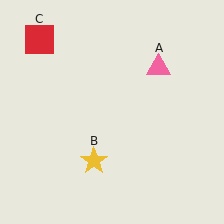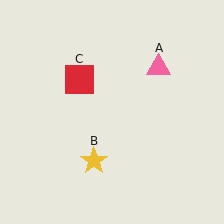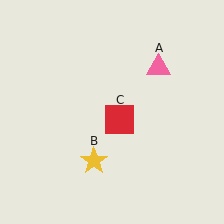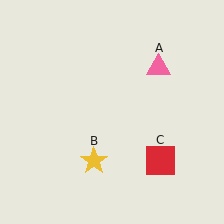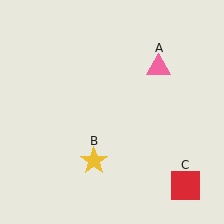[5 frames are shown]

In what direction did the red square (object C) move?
The red square (object C) moved down and to the right.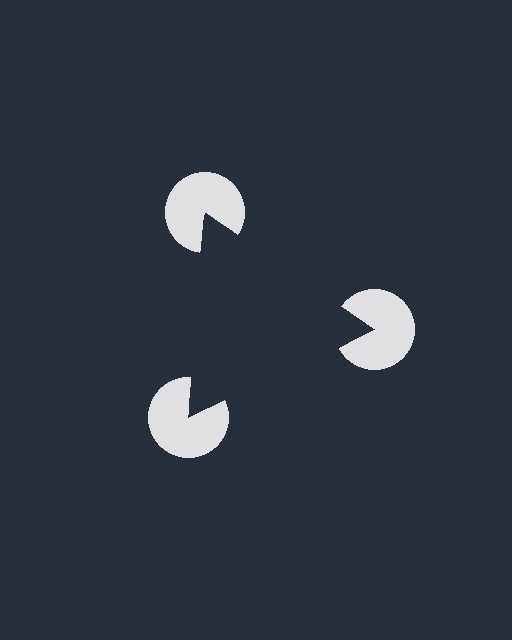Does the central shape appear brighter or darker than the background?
It typically appears slightly darker than the background, even though no actual brightness change is drawn.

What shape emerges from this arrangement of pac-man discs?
An illusory triangle — its edges are inferred from the aligned wedge cuts in the pac-man discs, not physically drawn.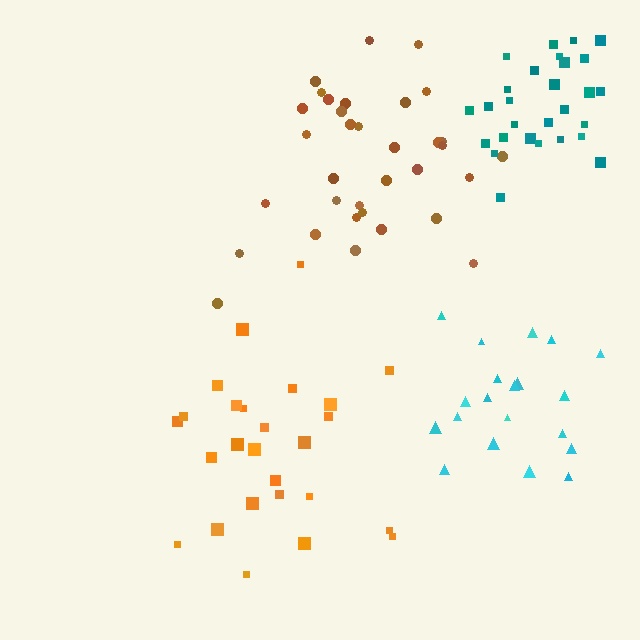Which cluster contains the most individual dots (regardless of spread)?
Brown (34).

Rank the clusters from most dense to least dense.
teal, cyan, brown, orange.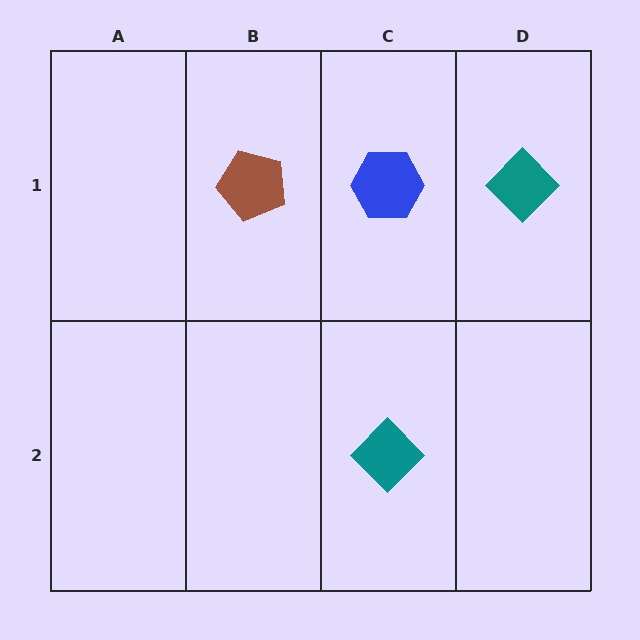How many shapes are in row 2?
1 shape.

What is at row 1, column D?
A teal diamond.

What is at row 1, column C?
A blue hexagon.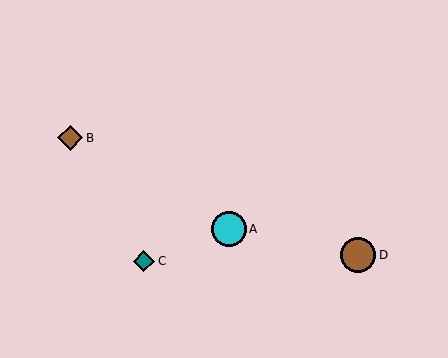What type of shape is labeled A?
Shape A is a cyan circle.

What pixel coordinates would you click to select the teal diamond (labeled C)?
Click at (144, 261) to select the teal diamond C.